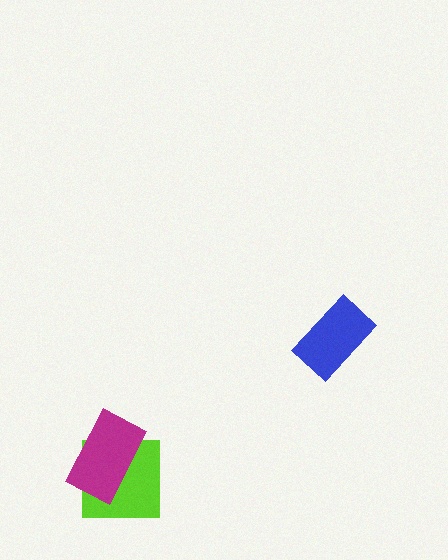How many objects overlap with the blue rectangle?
0 objects overlap with the blue rectangle.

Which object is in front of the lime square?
The magenta rectangle is in front of the lime square.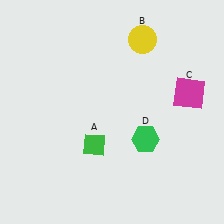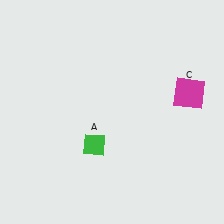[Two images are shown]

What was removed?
The green hexagon (D), the yellow circle (B) were removed in Image 2.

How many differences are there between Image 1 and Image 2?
There are 2 differences between the two images.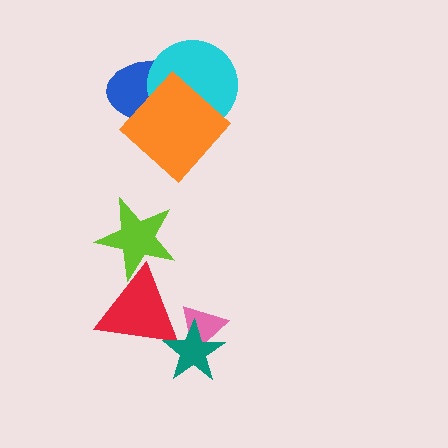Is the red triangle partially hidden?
Yes, it is partially covered by another shape.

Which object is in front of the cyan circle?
The orange diamond is in front of the cyan circle.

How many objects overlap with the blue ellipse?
2 objects overlap with the blue ellipse.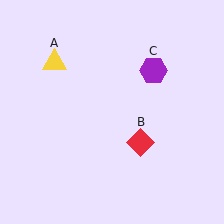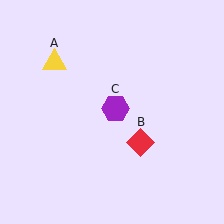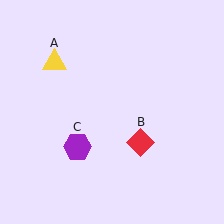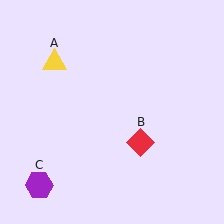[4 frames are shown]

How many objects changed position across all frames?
1 object changed position: purple hexagon (object C).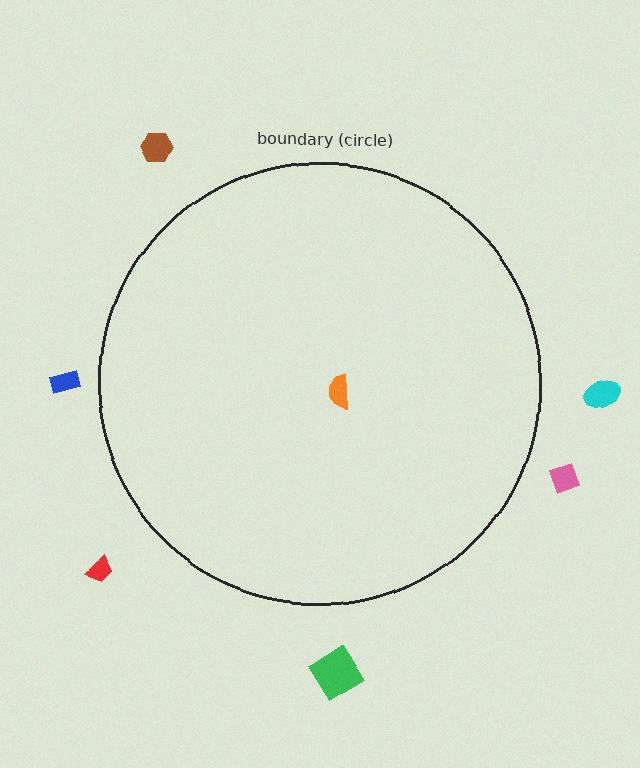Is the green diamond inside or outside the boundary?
Outside.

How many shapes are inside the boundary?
1 inside, 6 outside.